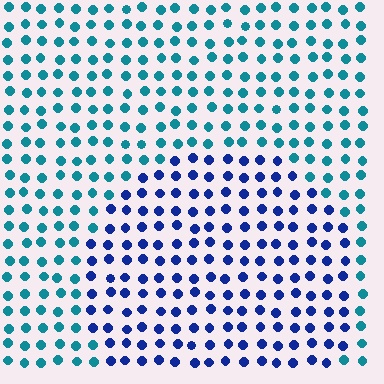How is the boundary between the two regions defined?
The boundary is defined purely by a slight shift in hue (about 44 degrees). Spacing, size, and orientation are identical on both sides.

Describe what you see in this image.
The image is filled with small teal elements in a uniform arrangement. A circle-shaped region is visible where the elements are tinted to a slightly different hue, forming a subtle color boundary.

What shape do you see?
I see a circle.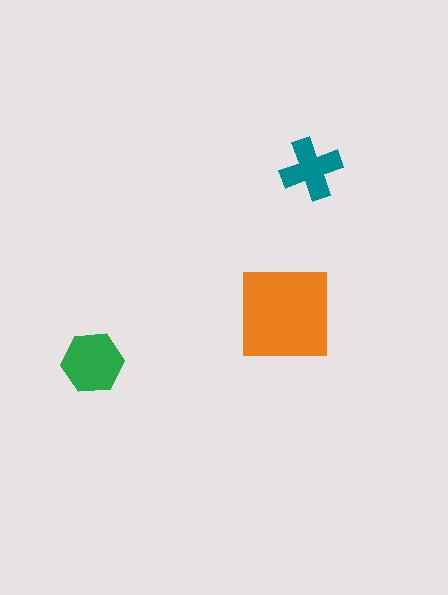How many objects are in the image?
There are 3 objects in the image.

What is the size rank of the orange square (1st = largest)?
1st.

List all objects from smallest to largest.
The teal cross, the green hexagon, the orange square.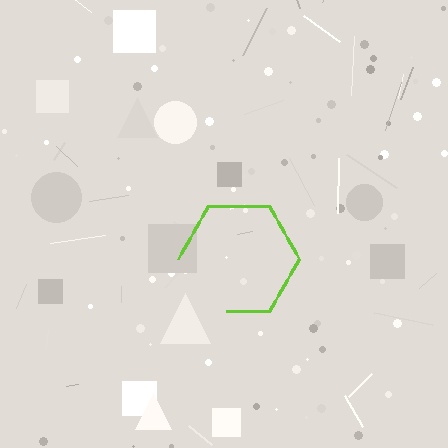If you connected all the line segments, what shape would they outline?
They would outline a hexagon.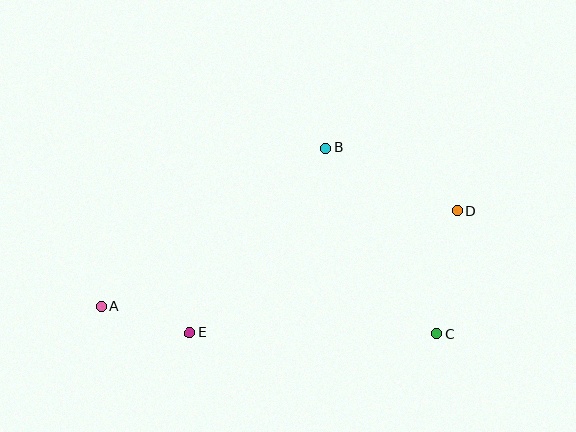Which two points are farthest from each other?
Points A and D are farthest from each other.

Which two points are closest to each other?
Points A and E are closest to each other.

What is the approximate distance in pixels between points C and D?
The distance between C and D is approximately 124 pixels.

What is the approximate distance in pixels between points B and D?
The distance between B and D is approximately 146 pixels.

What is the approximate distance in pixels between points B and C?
The distance between B and C is approximately 216 pixels.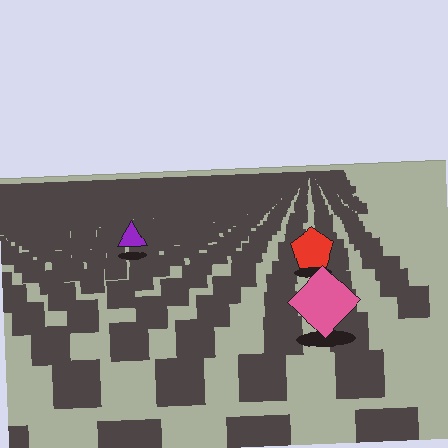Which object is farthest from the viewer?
The purple triangle is farthest from the viewer. It appears smaller and the ground texture around it is denser.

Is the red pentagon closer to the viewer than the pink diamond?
No. The pink diamond is closer — you can tell from the texture gradient: the ground texture is coarser near it.